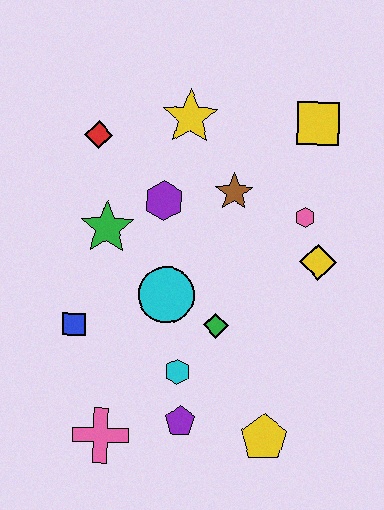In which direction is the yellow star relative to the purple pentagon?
The yellow star is above the purple pentagon.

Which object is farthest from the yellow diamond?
The pink cross is farthest from the yellow diamond.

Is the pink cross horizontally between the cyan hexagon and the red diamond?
Yes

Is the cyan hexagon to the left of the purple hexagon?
No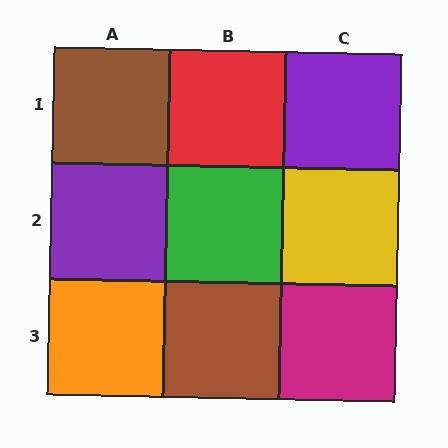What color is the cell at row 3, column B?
Brown.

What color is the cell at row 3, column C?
Magenta.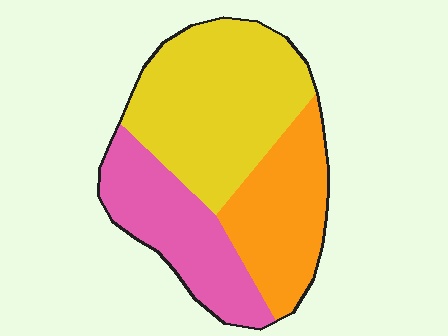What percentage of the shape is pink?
Pink covers roughly 30% of the shape.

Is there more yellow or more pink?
Yellow.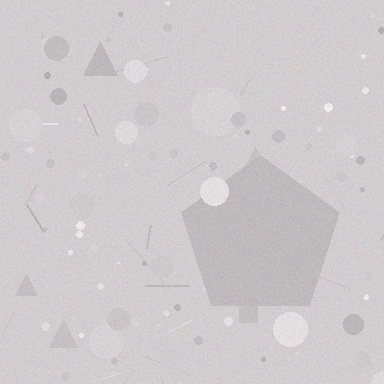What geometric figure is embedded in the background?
A pentagon is embedded in the background.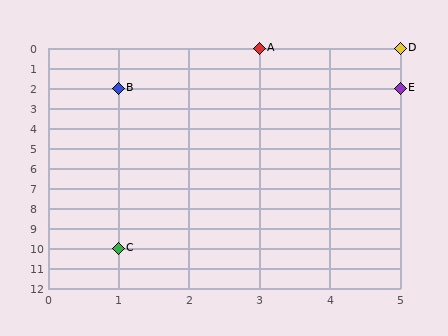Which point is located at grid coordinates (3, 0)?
Point A is at (3, 0).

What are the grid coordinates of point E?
Point E is at grid coordinates (5, 2).